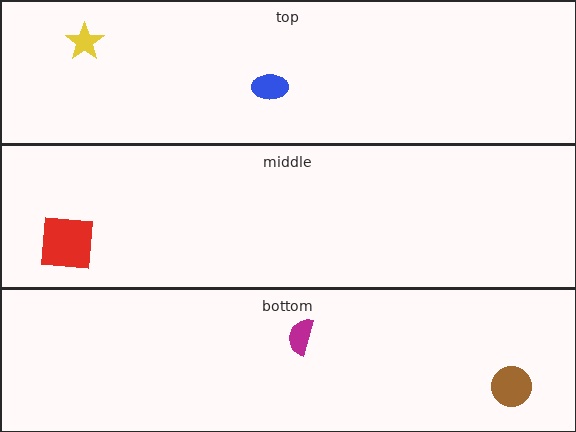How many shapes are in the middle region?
1.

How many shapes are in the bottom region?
2.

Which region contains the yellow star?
The top region.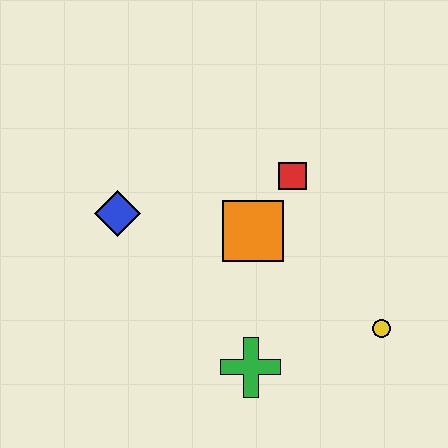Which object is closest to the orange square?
The red square is closest to the orange square.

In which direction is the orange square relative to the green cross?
The orange square is above the green cross.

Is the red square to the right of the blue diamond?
Yes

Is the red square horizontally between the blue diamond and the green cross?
No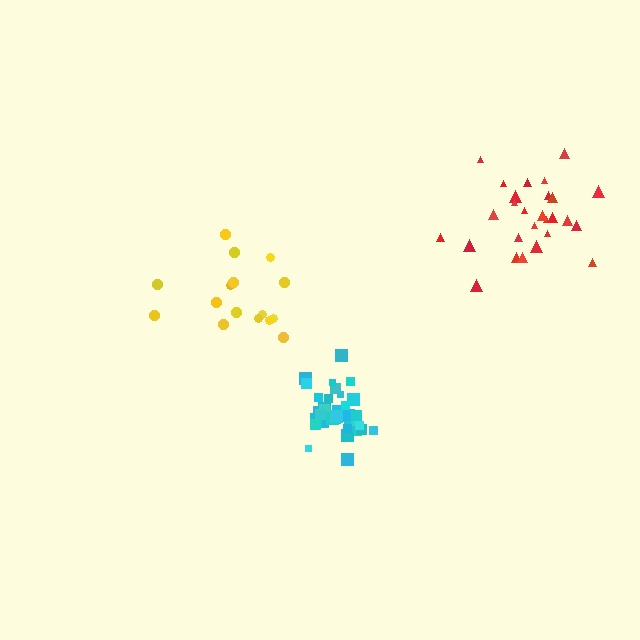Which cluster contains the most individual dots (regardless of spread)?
Cyan (35).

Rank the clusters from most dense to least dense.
cyan, red, yellow.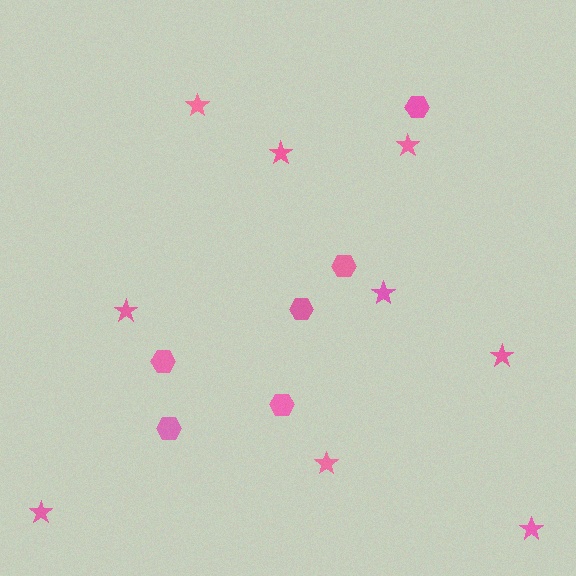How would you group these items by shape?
There are 2 groups: one group of hexagons (6) and one group of stars (9).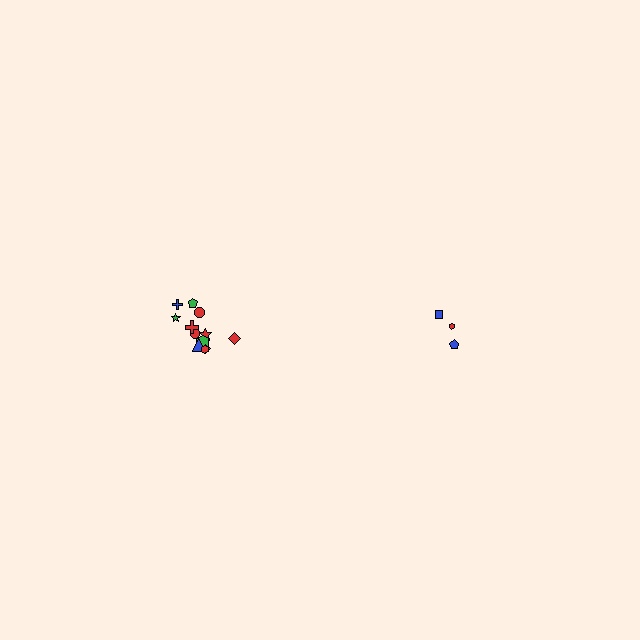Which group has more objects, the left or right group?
The left group.